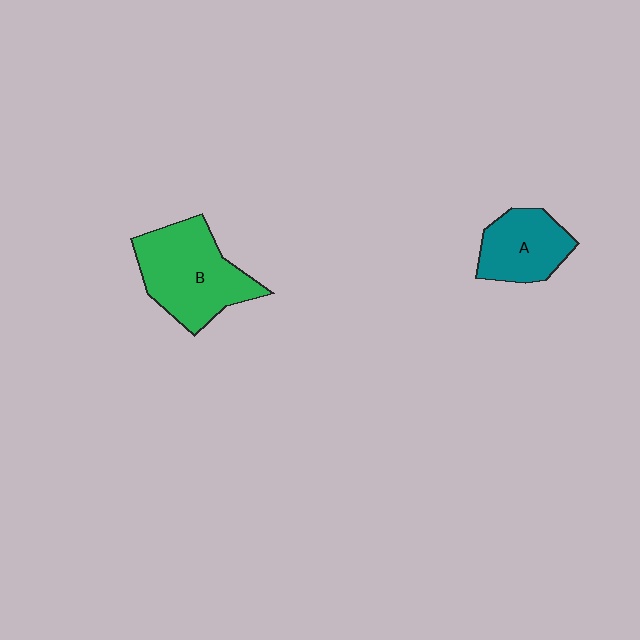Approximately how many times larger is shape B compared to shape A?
Approximately 1.5 times.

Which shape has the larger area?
Shape B (green).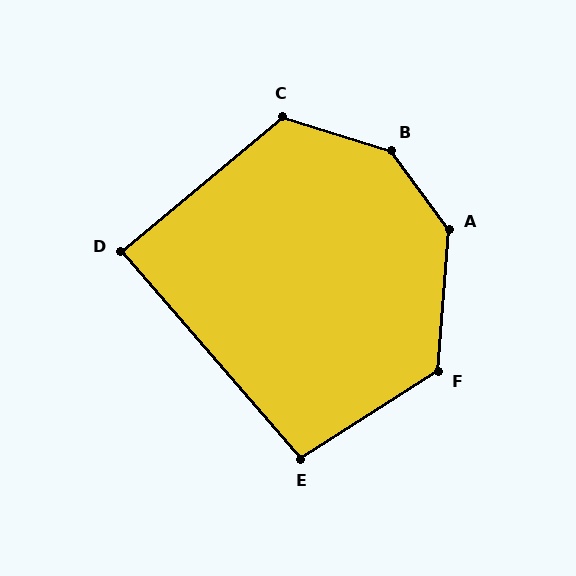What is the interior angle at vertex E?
Approximately 98 degrees (obtuse).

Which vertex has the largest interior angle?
B, at approximately 144 degrees.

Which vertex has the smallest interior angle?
D, at approximately 89 degrees.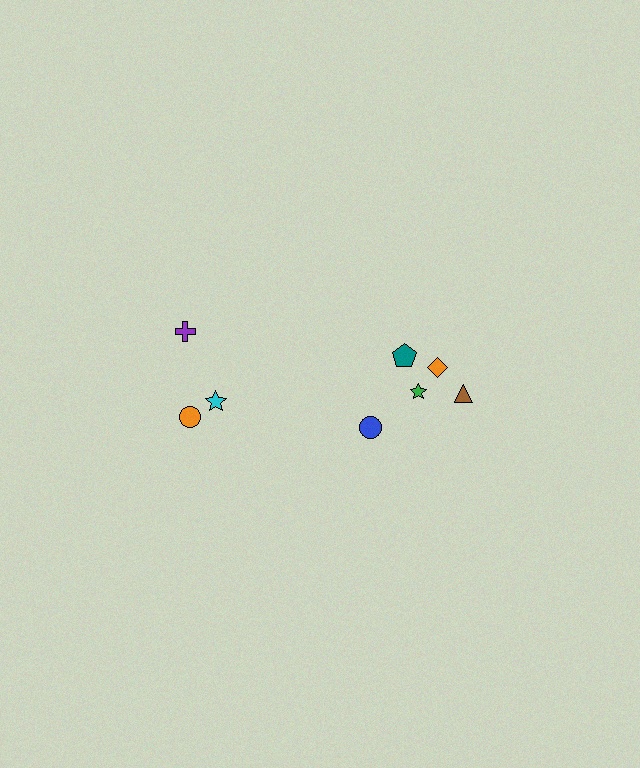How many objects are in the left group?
There are 3 objects.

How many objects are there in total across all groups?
There are 8 objects.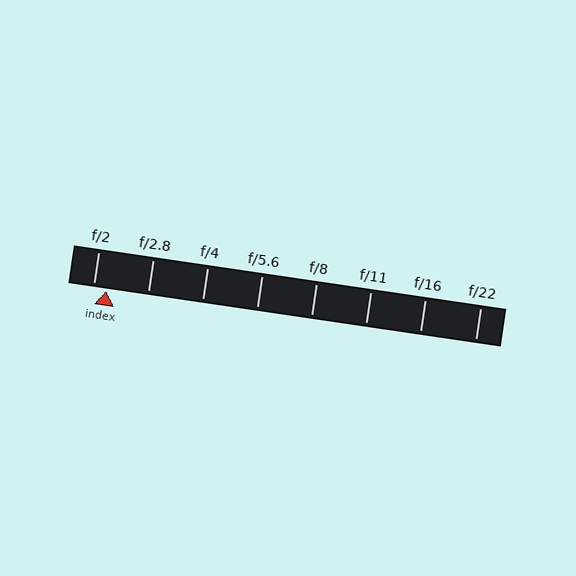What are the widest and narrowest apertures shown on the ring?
The widest aperture shown is f/2 and the narrowest is f/22.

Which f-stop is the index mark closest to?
The index mark is closest to f/2.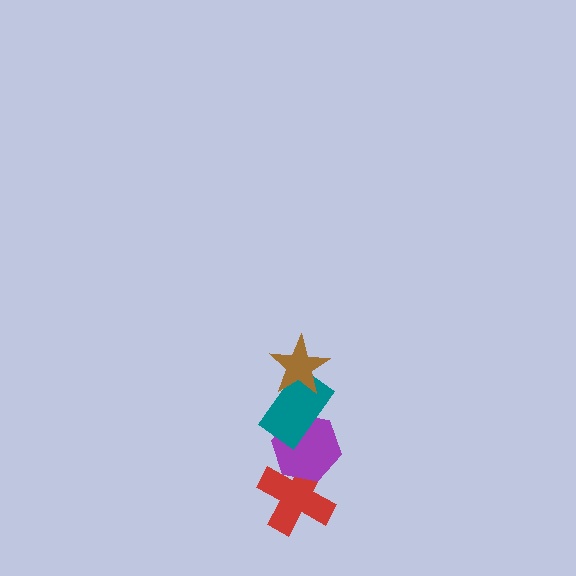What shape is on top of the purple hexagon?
The teal rectangle is on top of the purple hexagon.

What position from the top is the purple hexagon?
The purple hexagon is 3rd from the top.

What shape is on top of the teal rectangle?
The brown star is on top of the teal rectangle.